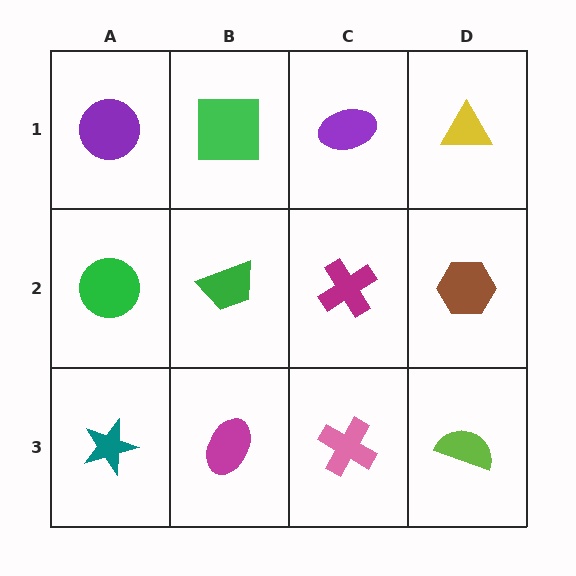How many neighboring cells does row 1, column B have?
3.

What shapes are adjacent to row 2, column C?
A purple ellipse (row 1, column C), a pink cross (row 3, column C), a green trapezoid (row 2, column B), a brown hexagon (row 2, column D).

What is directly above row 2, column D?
A yellow triangle.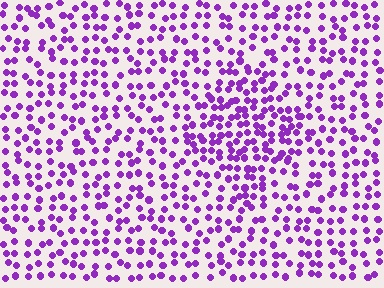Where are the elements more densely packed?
The elements are more densely packed inside the diamond boundary.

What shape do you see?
I see a diamond.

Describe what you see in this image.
The image contains small purple elements arranged at two different densities. A diamond-shaped region is visible where the elements are more densely packed than the surrounding area.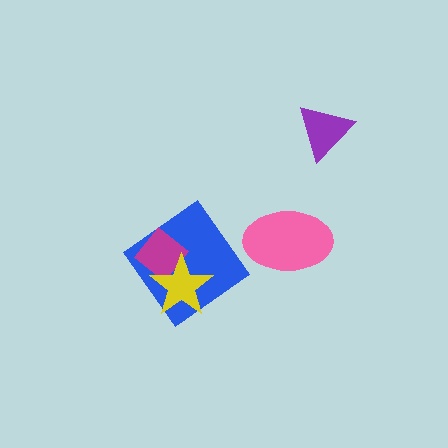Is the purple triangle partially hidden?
No, no other shape covers it.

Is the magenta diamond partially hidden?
Yes, it is partially covered by another shape.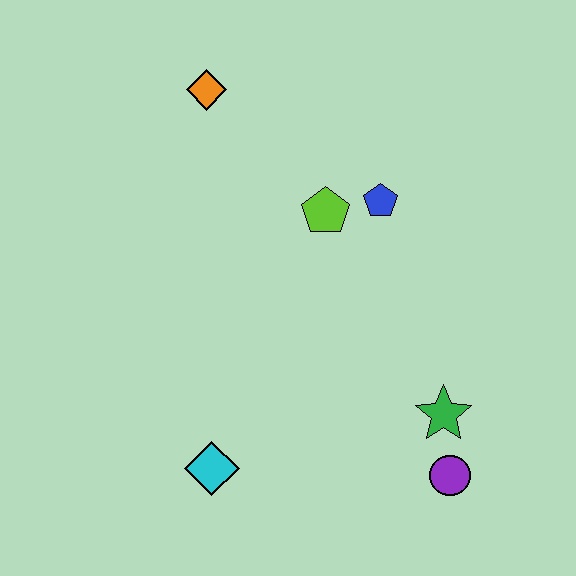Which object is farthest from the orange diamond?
The purple circle is farthest from the orange diamond.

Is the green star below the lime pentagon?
Yes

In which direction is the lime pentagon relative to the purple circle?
The lime pentagon is above the purple circle.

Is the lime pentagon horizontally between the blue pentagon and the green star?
No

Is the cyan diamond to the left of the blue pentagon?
Yes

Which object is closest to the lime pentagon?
The blue pentagon is closest to the lime pentagon.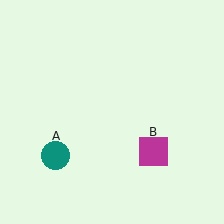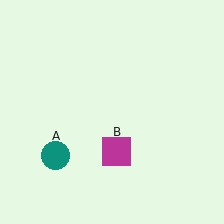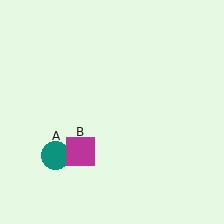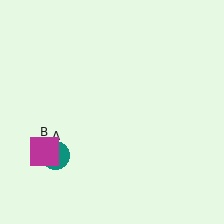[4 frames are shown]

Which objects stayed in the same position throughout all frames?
Teal circle (object A) remained stationary.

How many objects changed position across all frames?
1 object changed position: magenta square (object B).